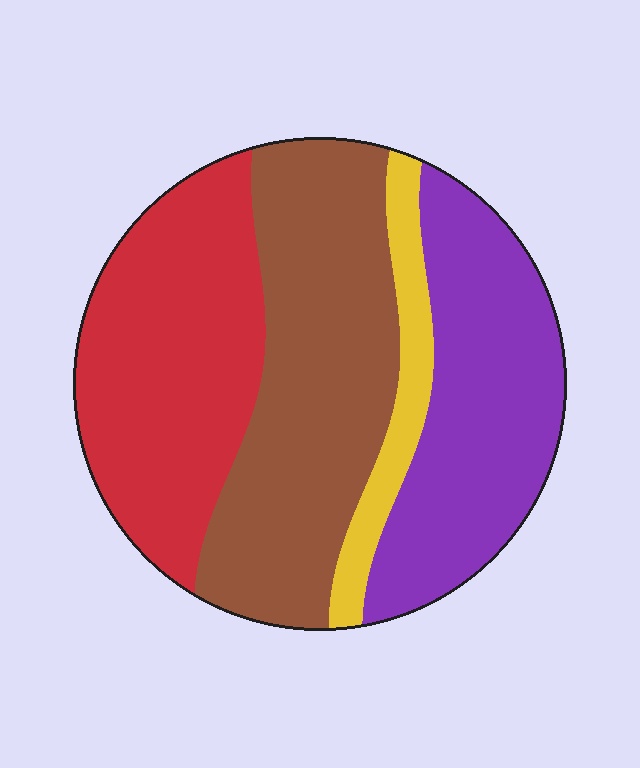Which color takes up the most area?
Brown, at roughly 35%.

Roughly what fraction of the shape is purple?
Purple covers roughly 25% of the shape.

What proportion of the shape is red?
Red takes up about one third (1/3) of the shape.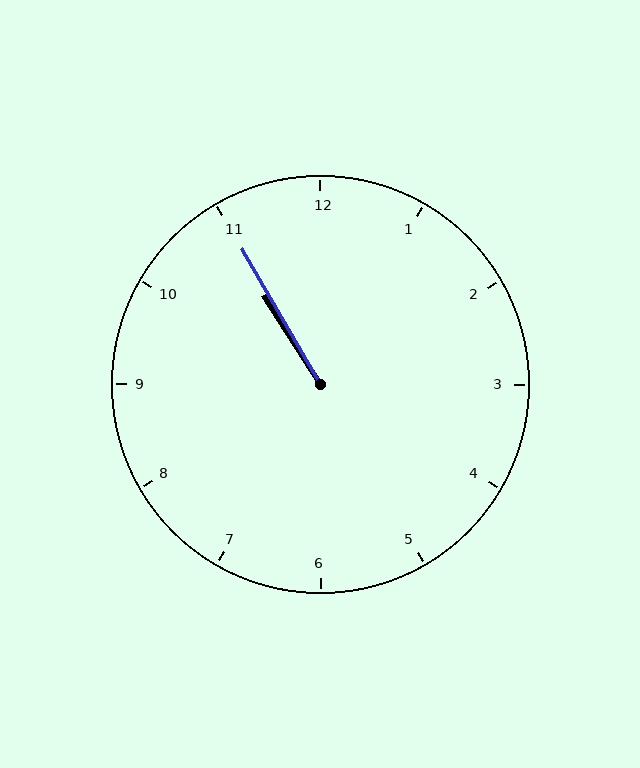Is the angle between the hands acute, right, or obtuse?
It is acute.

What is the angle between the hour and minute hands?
Approximately 2 degrees.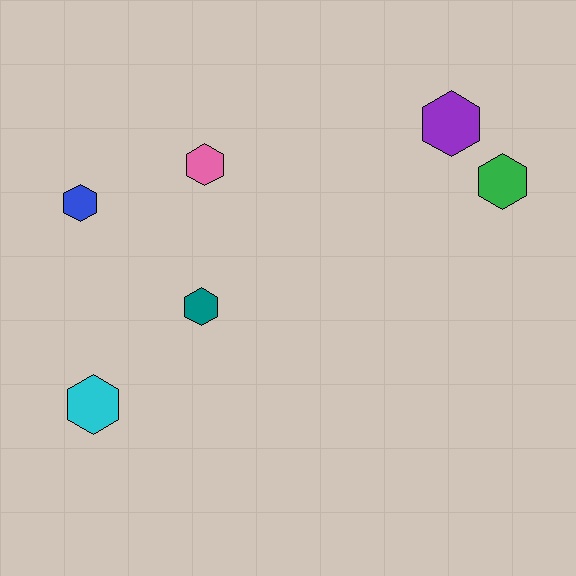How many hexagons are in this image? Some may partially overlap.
There are 6 hexagons.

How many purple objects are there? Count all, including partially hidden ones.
There is 1 purple object.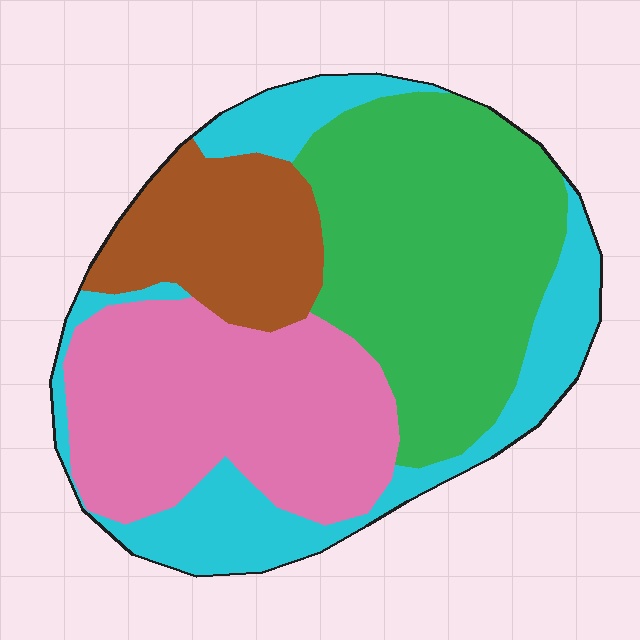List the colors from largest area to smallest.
From largest to smallest: green, pink, cyan, brown.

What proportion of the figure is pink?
Pink takes up about one third (1/3) of the figure.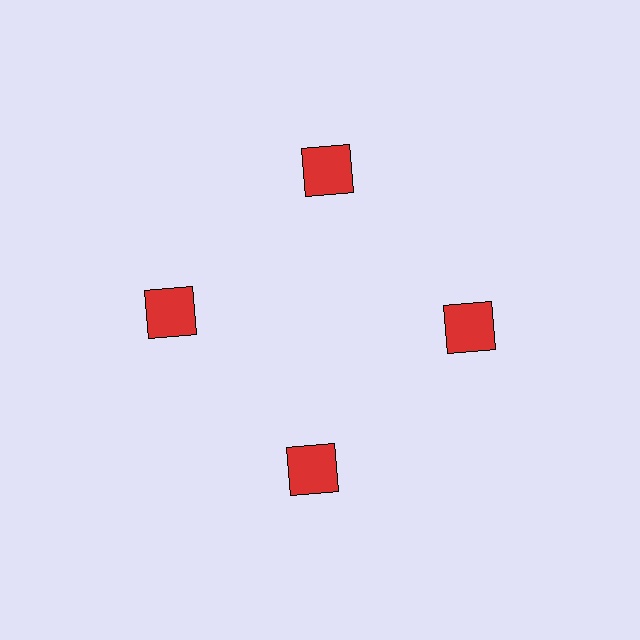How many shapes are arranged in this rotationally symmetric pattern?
There are 4 shapes, arranged in 4 groups of 1.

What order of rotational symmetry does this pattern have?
This pattern has 4-fold rotational symmetry.